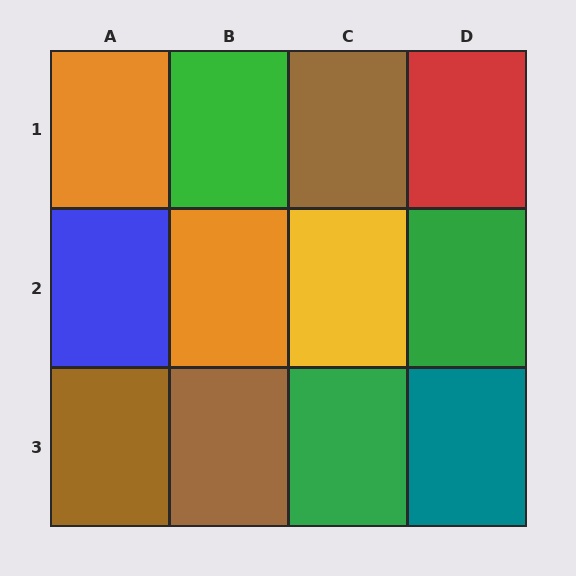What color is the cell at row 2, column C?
Yellow.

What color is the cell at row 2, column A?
Blue.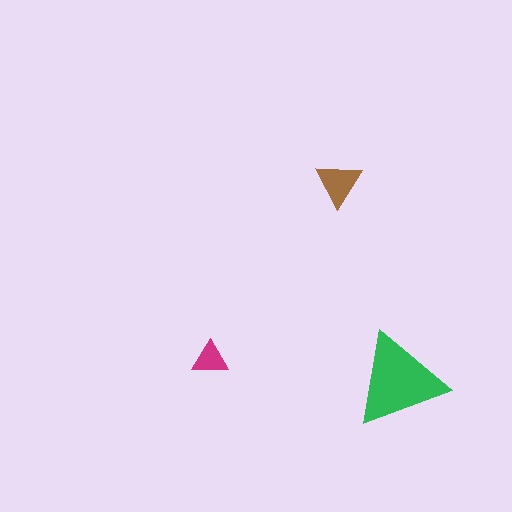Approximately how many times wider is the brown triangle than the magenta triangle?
About 1.5 times wider.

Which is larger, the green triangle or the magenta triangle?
The green one.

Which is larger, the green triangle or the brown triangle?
The green one.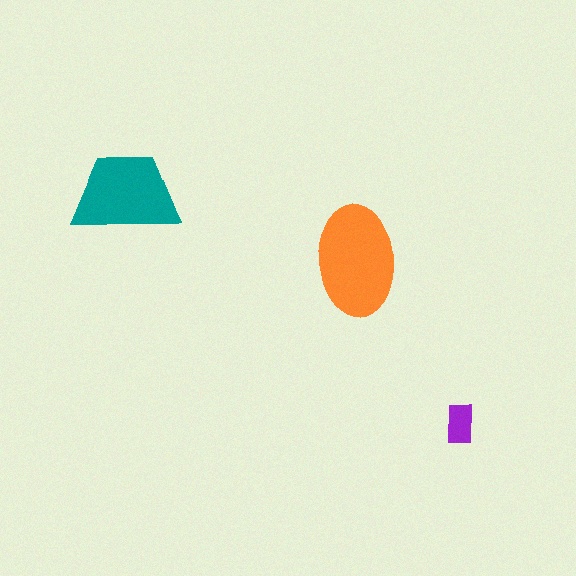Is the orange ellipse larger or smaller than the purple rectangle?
Larger.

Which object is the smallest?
The purple rectangle.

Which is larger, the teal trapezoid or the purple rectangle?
The teal trapezoid.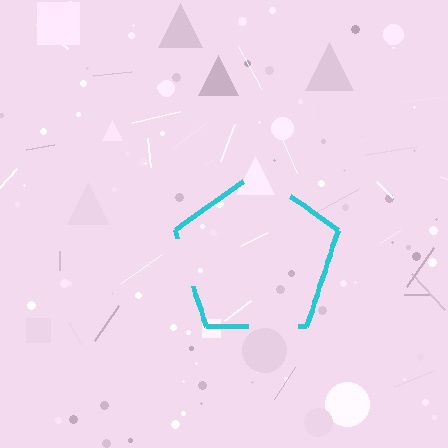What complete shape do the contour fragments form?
The contour fragments form a pentagon.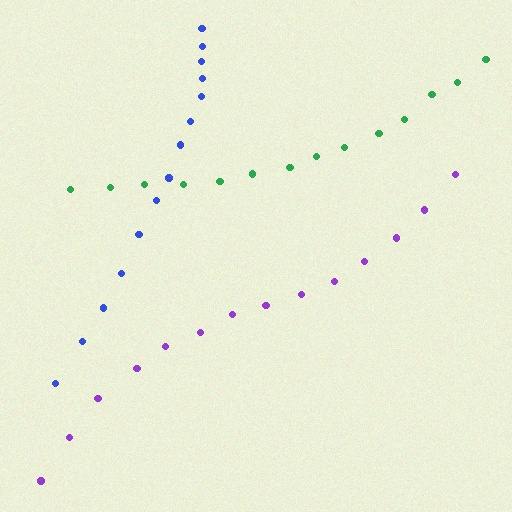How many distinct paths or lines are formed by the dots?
There are 3 distinct paths.